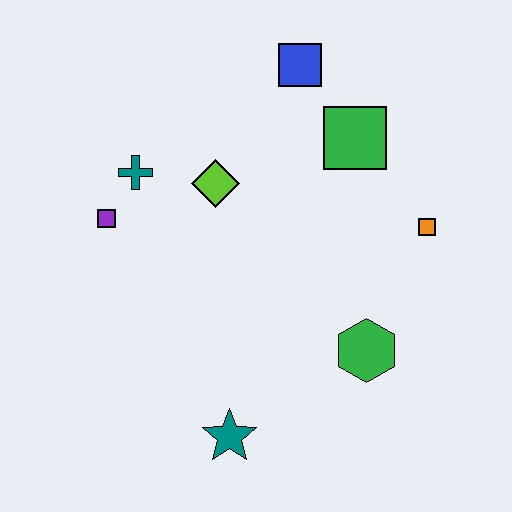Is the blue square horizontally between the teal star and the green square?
Yes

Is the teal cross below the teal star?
No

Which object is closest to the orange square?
The green square is closest to the orange square.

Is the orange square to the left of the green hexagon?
No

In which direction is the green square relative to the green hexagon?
The green square is above the green hexagon.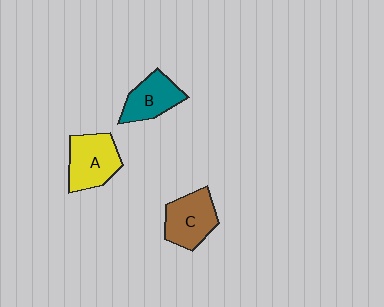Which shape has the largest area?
Shape A (yellow).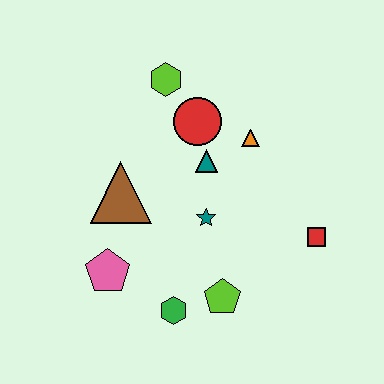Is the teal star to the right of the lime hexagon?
Yes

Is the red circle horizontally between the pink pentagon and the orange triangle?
Yes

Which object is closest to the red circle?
The teal triangle is closest to the red circle.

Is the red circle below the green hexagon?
No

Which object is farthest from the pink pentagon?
The red square is farthest from the pink pentagon.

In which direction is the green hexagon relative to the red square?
The green hexagon is to the left of the red square.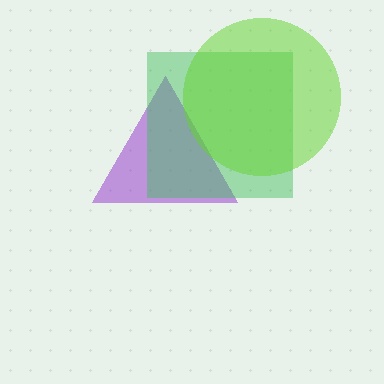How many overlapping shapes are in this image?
There are 3 overlapping shapes in the image.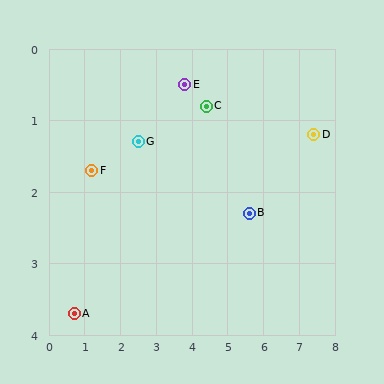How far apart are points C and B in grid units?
Points C and B are about 1.9 grid units apart.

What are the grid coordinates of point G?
Point G is at approximately (2.5, 1.3).